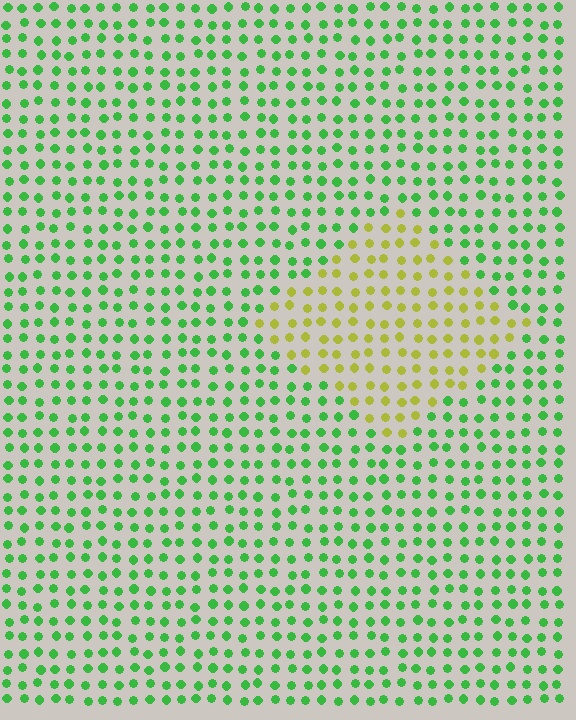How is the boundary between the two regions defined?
The boundary is defined purely by a slight shift in hue (about 57 degrees). Spacing, size, and orientation are identical on both sides.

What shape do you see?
I see a diamond.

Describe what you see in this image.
The image is filled with small green elements in a uniform arrangement. A diamond-shaped region is visible where the elements are tinted to a slightly different hue, forming a subtle color boundary.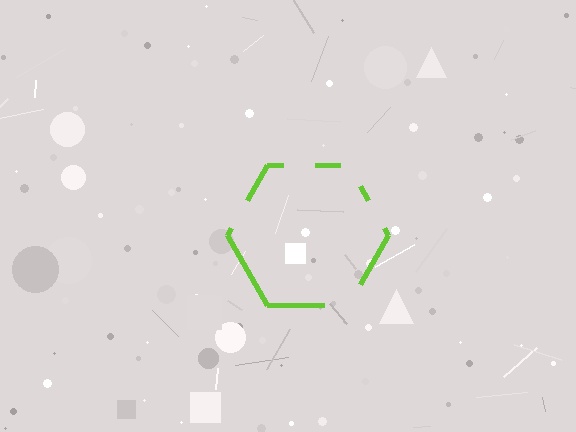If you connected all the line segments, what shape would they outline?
They would outline a hexagon.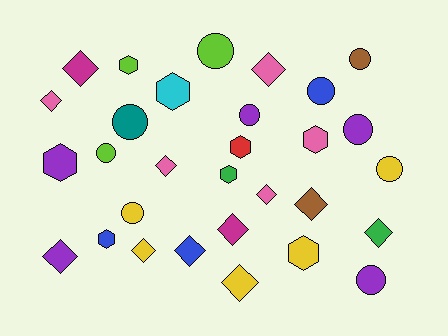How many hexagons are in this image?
There are 8 hexagons.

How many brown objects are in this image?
There are 2 brown objects.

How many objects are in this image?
There are 30 objects.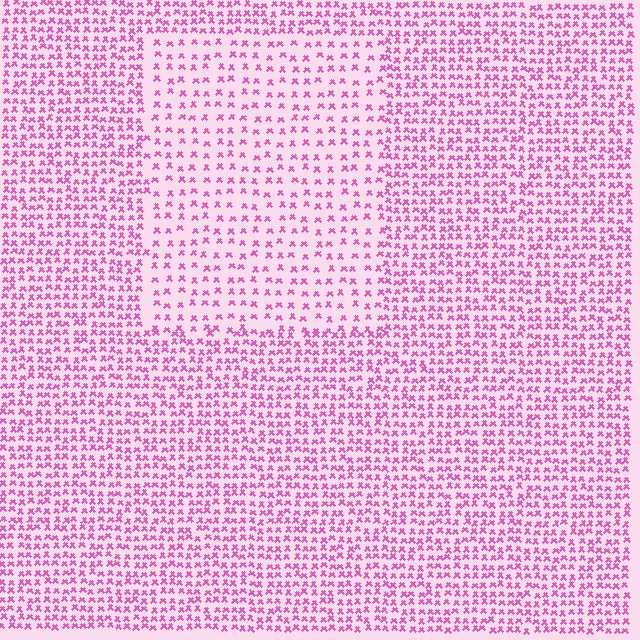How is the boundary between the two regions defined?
The boundary is defined by a change in element density (approximately 2.0x ratio). All elements are the same color, size, and shape.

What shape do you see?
I see a rectangle.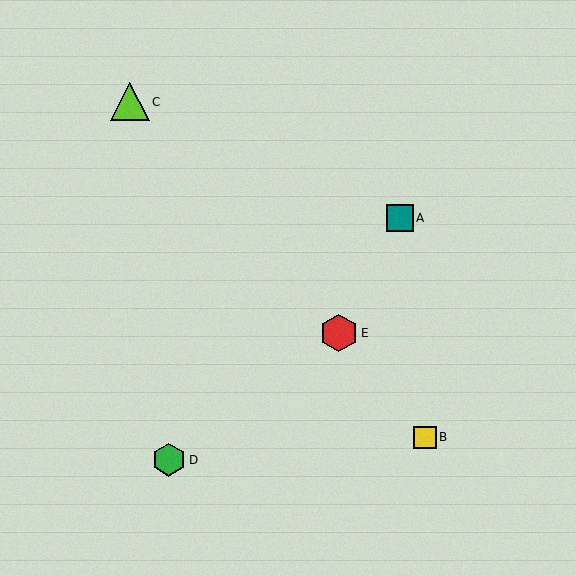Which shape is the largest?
The lime triangle (labeled C) is the largest.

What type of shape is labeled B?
Shape B is a yellow square.